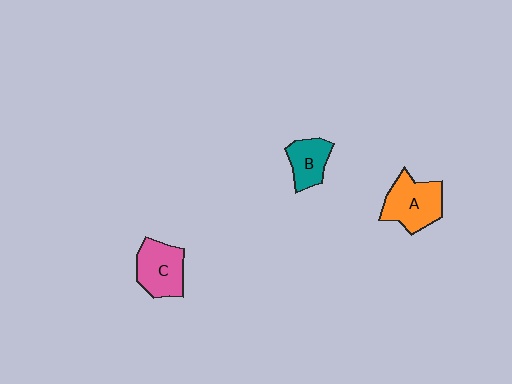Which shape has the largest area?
Shape A (orange).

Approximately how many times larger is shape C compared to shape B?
Approximately 1.4 times.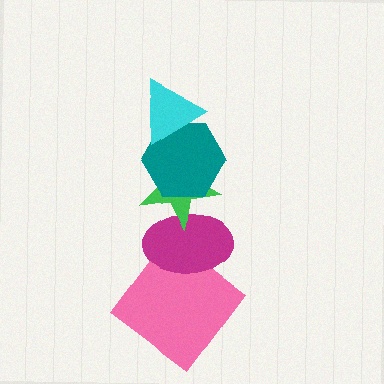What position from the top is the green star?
The green star is 3rd from the top.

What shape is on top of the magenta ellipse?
The green star is on top of the magenta ellipse.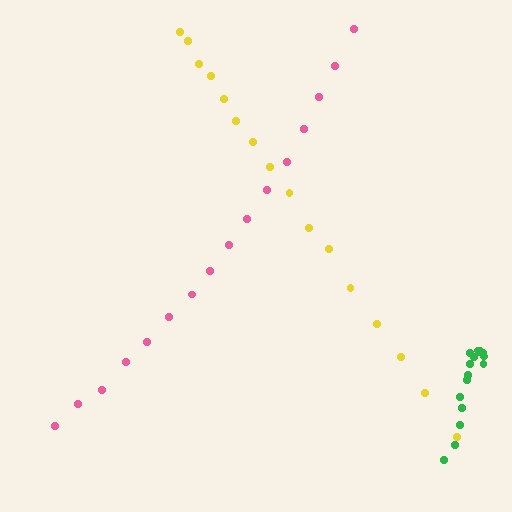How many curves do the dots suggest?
There are 3 distinct paths.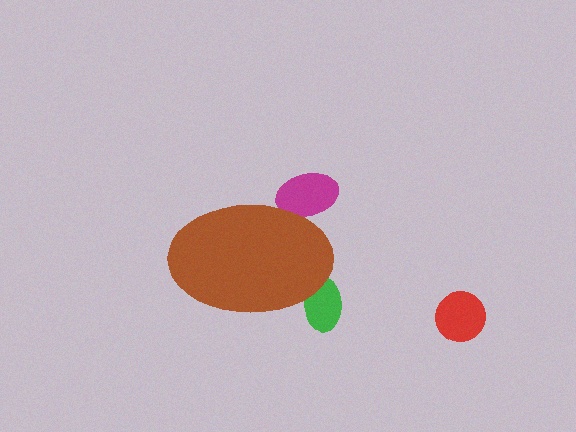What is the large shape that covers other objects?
A brown ellipse.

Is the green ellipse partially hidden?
Yes, the green ellipse is partially hidden behind the brown ellipse.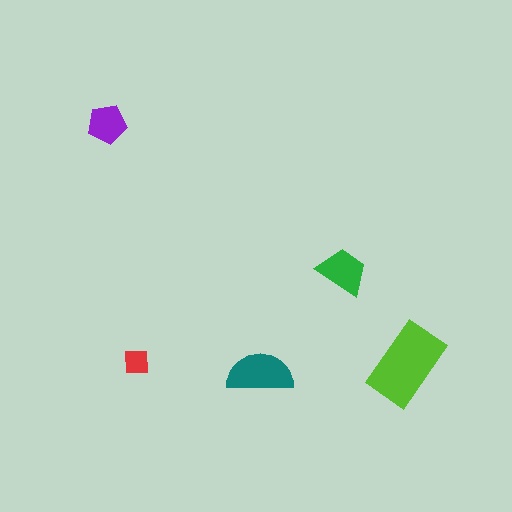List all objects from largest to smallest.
The lime rectangle, the teal semicircle, the green trapezoid, the purple pentagon, the red square.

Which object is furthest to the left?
The purple pentagon is leftmost.